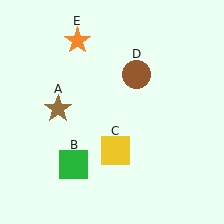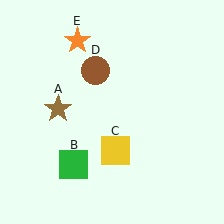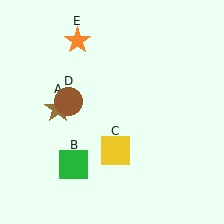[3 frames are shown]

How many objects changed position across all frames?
1 object changed position: brown circle (object D).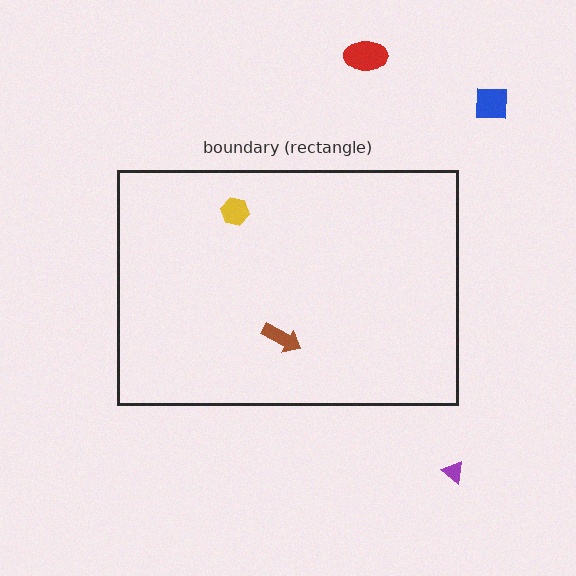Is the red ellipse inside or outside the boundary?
Outside.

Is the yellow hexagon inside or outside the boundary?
Inside.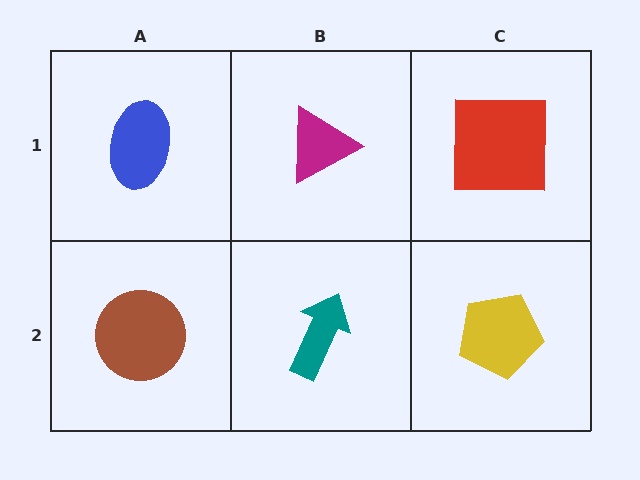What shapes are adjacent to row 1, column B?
A teal arrow (row 2, column B), a blue ellipse (row 1, column A), a red square (row 1, column C).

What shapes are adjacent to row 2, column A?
A blue ellipse (row 1, column A), a teal arrow (row 2, column B).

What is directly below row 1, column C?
A yellow pentagon.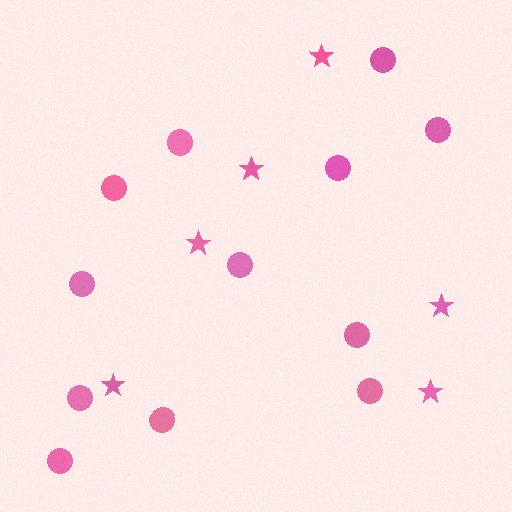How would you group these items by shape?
There are 2 groups: one group of circles (12) and one group of stars (6).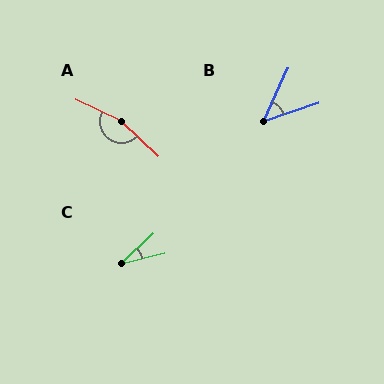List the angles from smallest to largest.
C (30°), B (47°), A (162°).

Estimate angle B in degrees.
Approximately 47 degrees.